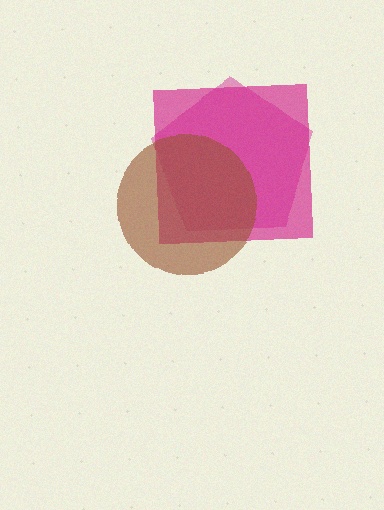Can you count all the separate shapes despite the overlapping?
Yes, there are 3 separate shapes.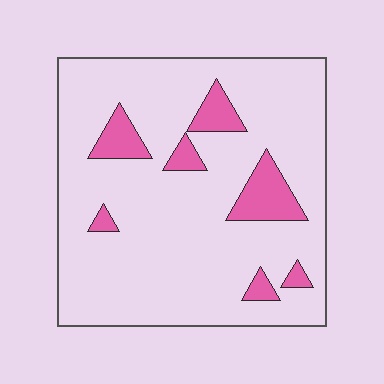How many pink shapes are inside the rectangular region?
7.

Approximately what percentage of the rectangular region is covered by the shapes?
Approximately 15%.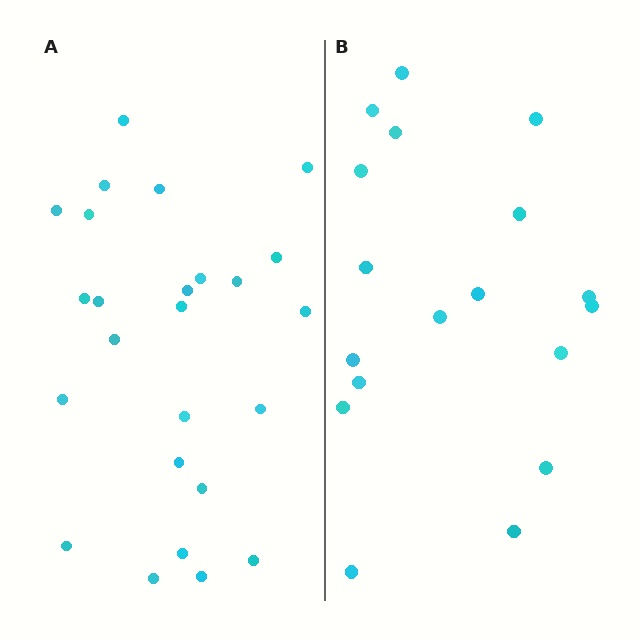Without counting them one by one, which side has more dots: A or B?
Region A (the left region) has more dots.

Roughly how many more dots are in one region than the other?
Region A has roughly 8 or so more dots than region B.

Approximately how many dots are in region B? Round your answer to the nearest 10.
About 20 dots. (The exact count is 18, which rounds to 20.)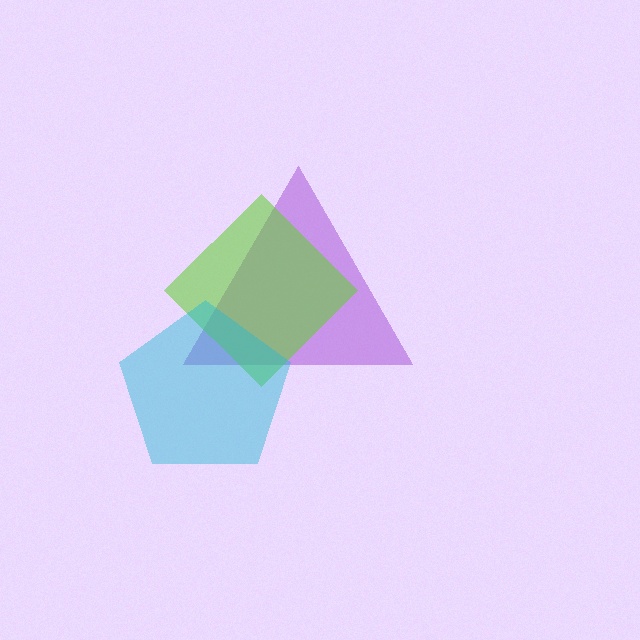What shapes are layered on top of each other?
The layered shapes are: a purple triangle, a lime diamond, a cyan pentagon.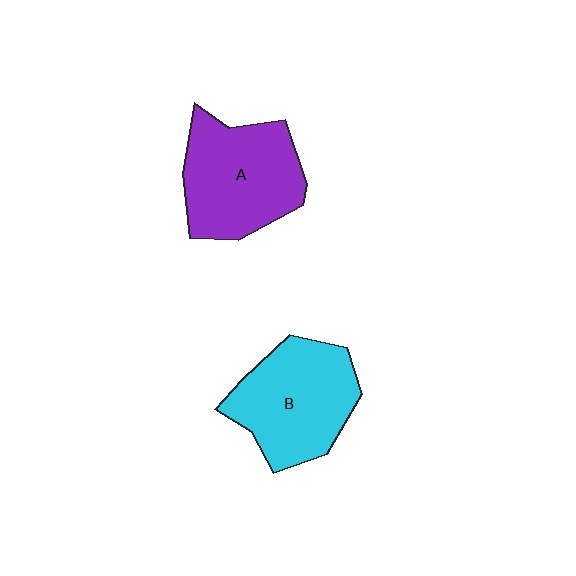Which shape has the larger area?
Shape A (purple).